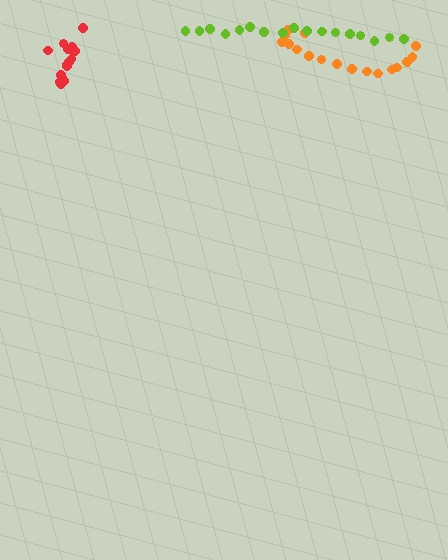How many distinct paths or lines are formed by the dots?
There are 3 distinct paths.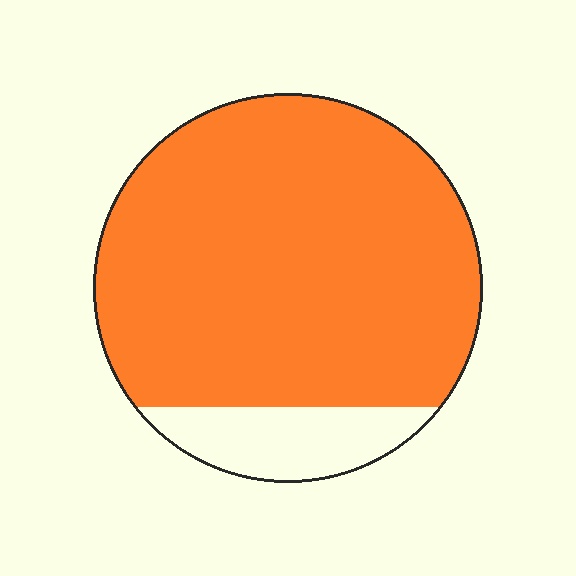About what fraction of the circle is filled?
About seven eighths (7/8).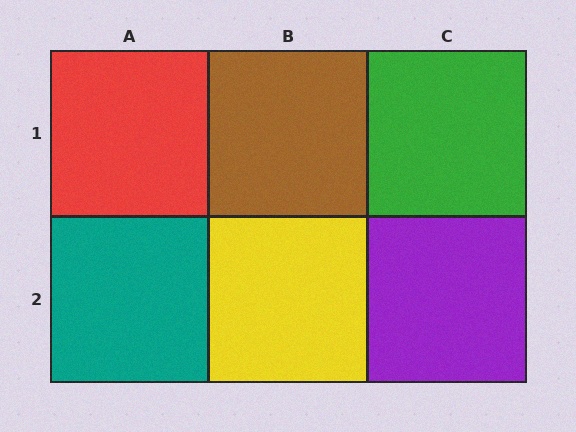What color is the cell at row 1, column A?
Red.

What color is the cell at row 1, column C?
Green.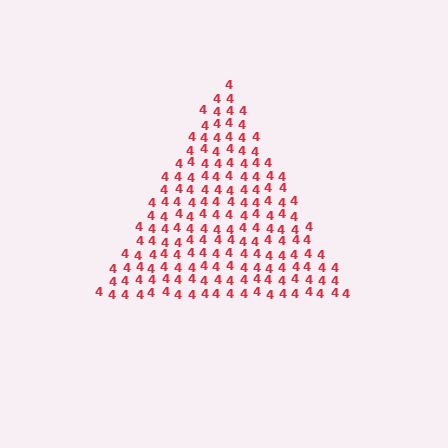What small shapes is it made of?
It is made of small digit 4's.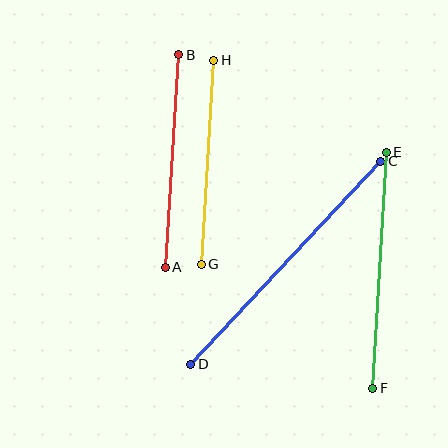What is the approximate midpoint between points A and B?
The midpoint is at approximately (172, 161) pixels.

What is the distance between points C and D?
The distance is approximately 278 pixels.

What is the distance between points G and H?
The distance is approximately 204 pixels.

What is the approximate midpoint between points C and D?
The midpoint is at approximately (286, 263) pixels.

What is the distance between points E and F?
The distance is approximately 236 pixels.